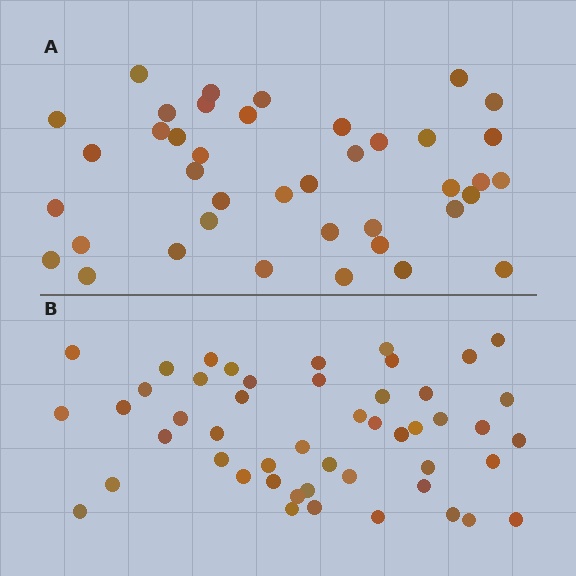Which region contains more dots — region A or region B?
Region B (the bottom region) has more dots.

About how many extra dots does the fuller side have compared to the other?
Region B has roughly 8 or so more dots than region A.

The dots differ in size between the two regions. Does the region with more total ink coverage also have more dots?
No. Region A has more total ink coverage because its dots are larger, but region B actually contains more individual dots. Total area can be misleading — the number of items is what matters here.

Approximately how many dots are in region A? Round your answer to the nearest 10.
About 40 dots.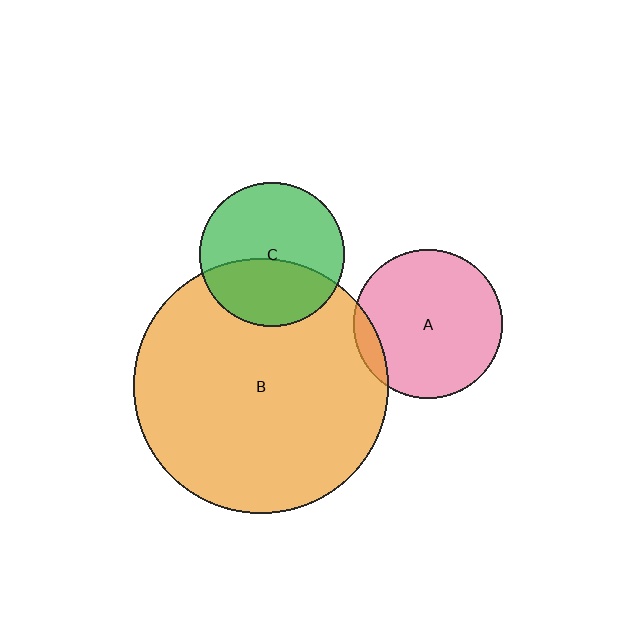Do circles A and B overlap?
Yes.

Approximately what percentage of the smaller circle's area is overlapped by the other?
Approximately 10%.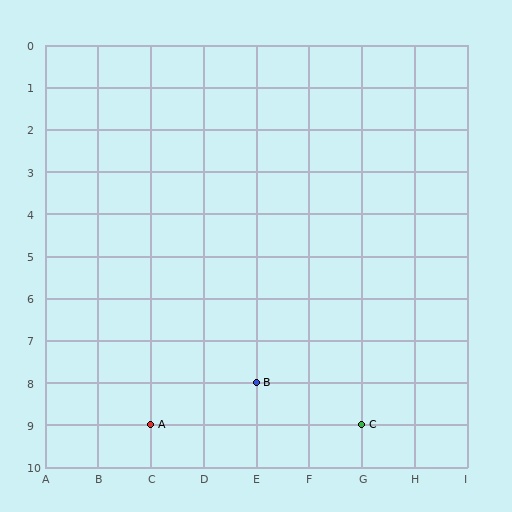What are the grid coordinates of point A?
Point A is at grid coordinates (C, 9).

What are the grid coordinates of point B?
Point B is at grid coordinates (E, 8).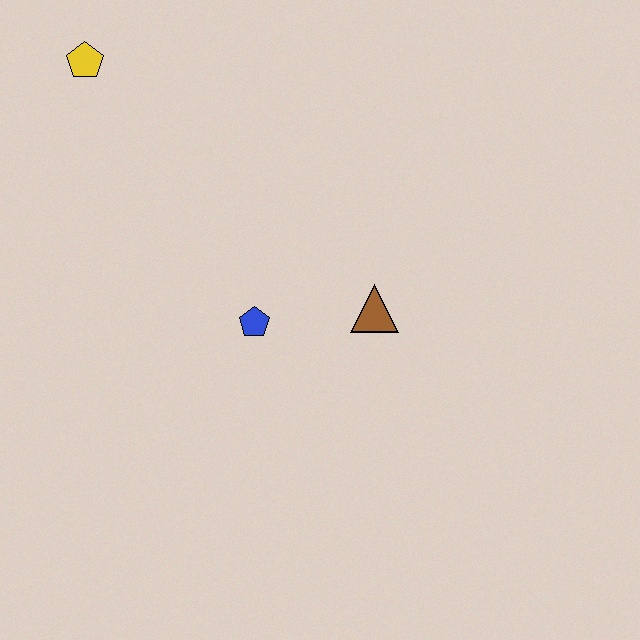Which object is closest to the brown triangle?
The blue pentagon is closest to the brown triangle.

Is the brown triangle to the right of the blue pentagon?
Yes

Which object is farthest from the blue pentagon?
The yellow pentagon is farthest from the blue pentagon.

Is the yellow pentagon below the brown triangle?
No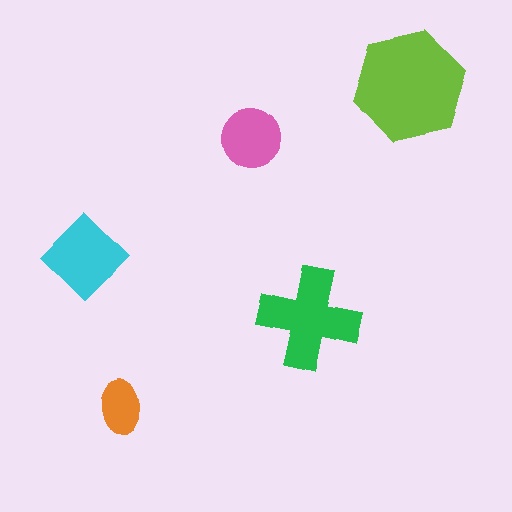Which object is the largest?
The lime hexagon.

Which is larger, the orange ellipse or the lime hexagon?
The lime hexagon.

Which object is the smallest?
The orange ellipse.